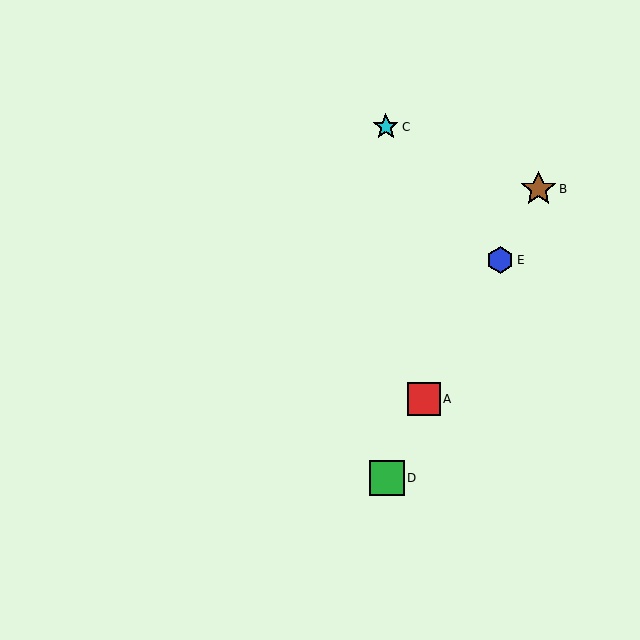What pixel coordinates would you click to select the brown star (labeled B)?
Click at (538, 189) to select the brown star B.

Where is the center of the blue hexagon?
The center of the blue hexagon is at (500, 260).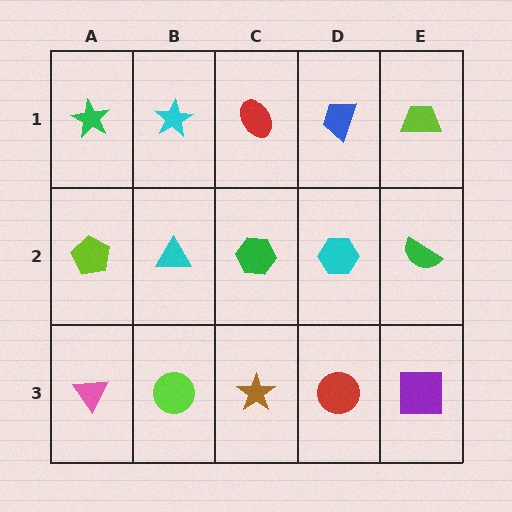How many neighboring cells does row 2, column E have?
3.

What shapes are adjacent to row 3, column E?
A green semicircle (row 2, column E), a red circle (row 3, column D).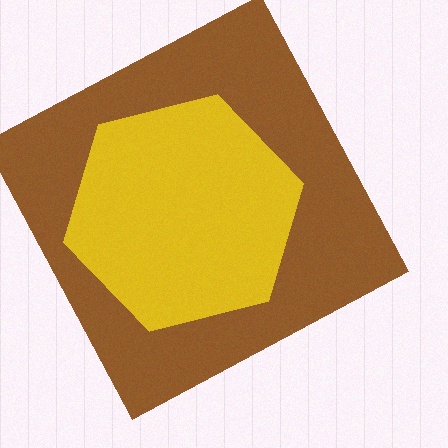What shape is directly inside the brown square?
The yellow hexagon.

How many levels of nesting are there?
2.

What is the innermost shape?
The yellow hexagon.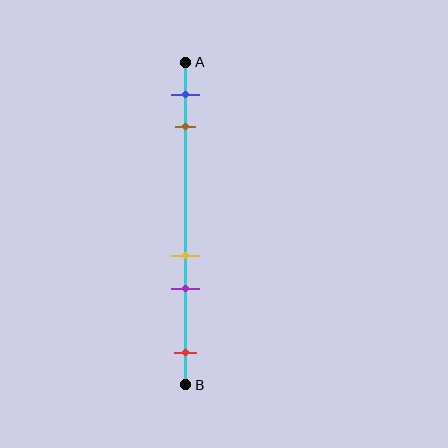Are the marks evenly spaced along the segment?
No, the marks are not evenly spaced.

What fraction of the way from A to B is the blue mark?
The blue mark is approximately 10% (0.1) of the way from A to B.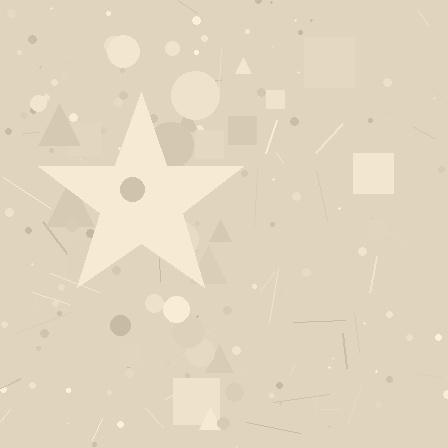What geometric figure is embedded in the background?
A star is embedded in the background.